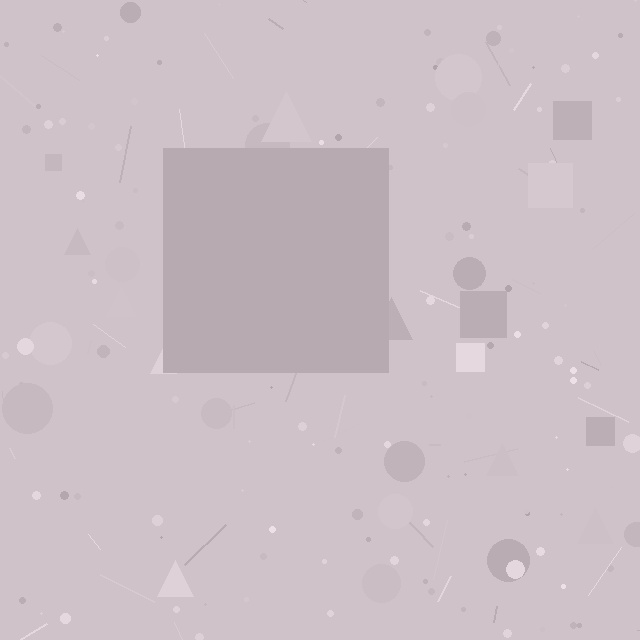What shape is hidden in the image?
A square is hidden in the image.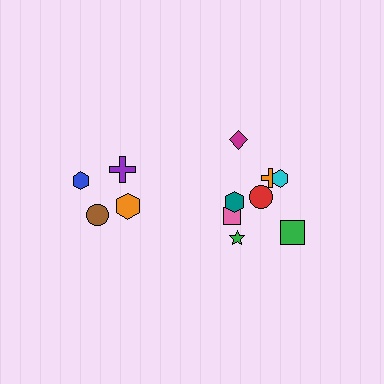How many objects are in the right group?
There are 8 objects.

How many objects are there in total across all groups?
There are 12 objects.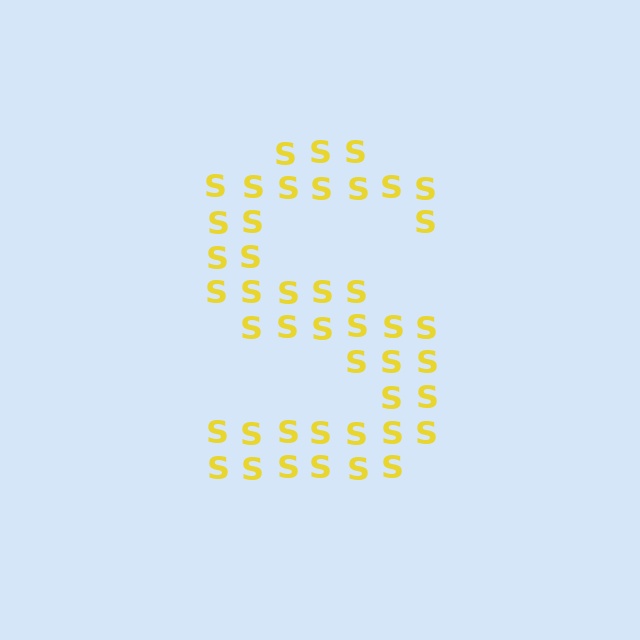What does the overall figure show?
The overall figure shows the letter S.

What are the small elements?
The small elements are letter S's.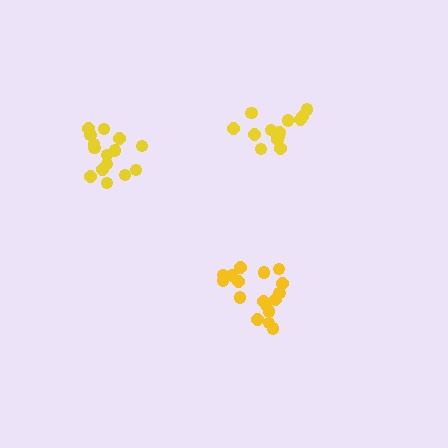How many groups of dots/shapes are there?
There are 3 groups.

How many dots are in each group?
Group 1: 17 dots, Group 2: 15 dots, Group 3: 14 dots (46 total).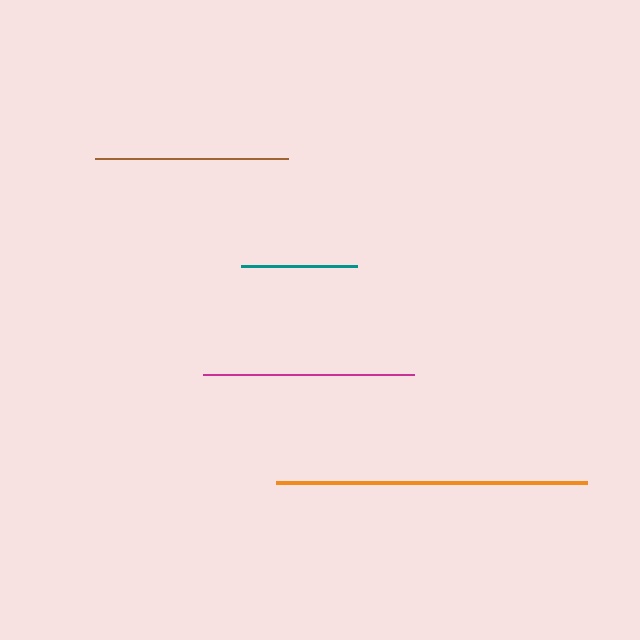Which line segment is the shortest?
The teal line is the shortest at approximately 117 pixels.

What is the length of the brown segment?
The brown segment is approximately 193 pixels long.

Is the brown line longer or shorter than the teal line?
The brown line is longer than the teal line.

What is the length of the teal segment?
The teal segment is approximately 117 pixels long.